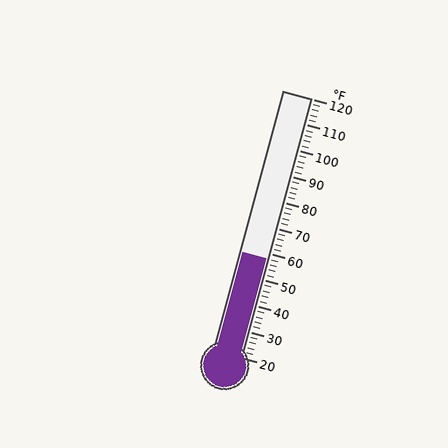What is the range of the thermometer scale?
The thermometer scale ranges from 20°F to 120°F.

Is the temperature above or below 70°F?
The temperature is below 70°F.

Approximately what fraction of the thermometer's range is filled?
The thermometer is filled to approximately 40% of its range.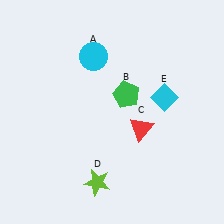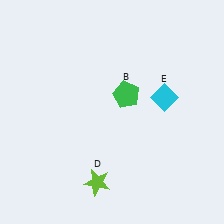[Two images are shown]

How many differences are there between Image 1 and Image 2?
There are 2 differences between the two images.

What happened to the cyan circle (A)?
The cyan circle (A) was removed in Image 2. It was in the top-left area of Image 1.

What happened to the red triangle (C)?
The red triangle (C) was removed in Image 2. It was in the bottom-right area of Image 1.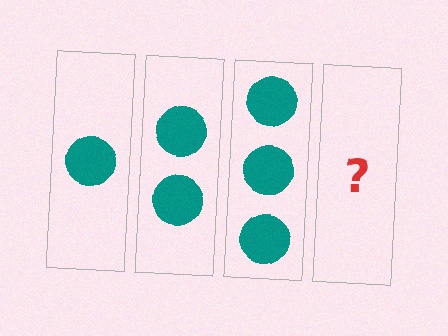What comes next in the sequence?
The next element should be 4 circles.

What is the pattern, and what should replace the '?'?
The pattern is that each step adds one more circle. The '?' should be 4 circles.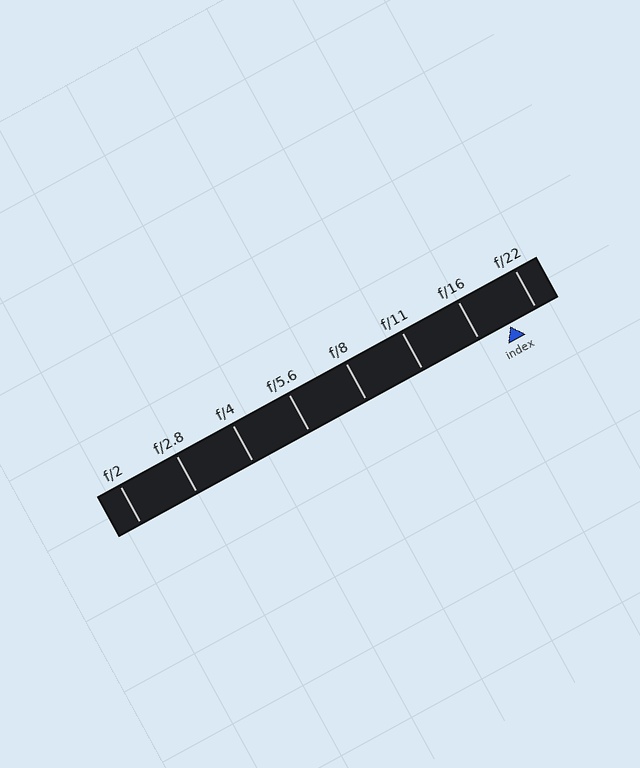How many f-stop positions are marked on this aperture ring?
There are 8 f-stop positions marked.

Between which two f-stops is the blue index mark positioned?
The index mark is between f/16 and f/22.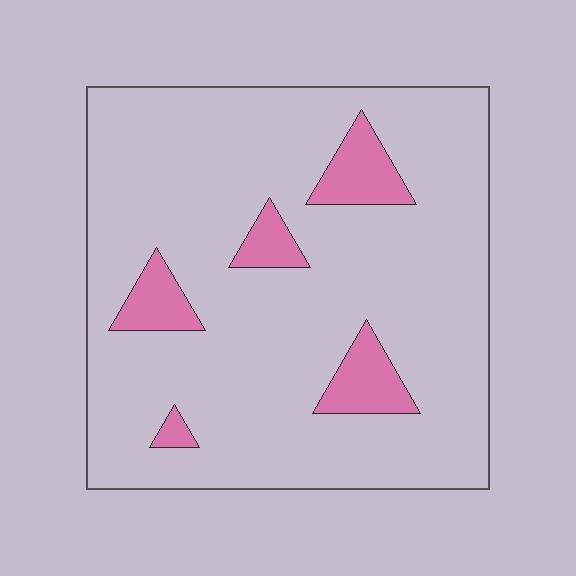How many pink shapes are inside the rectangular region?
5.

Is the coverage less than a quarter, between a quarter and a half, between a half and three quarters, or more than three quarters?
Less than a quarter.